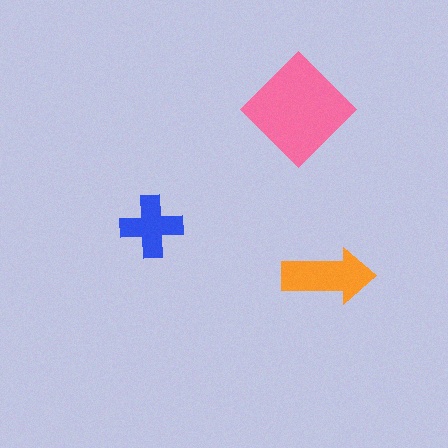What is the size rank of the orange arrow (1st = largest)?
2nd.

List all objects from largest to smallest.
The pink diamond, the orange arrow, the blue cross.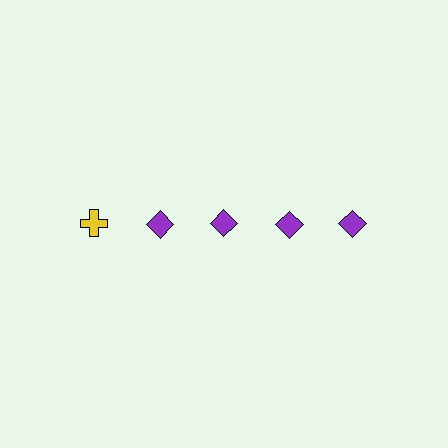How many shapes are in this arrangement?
There are 5 shapes arranged in a grid pattern.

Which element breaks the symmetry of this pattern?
The yellow cross in the top row, leftmost column breaks the symmetry. All other shapes are purple diamonds.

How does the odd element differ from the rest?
It differs in both color (yellow instead of purple) and shape (cross instead of diamond).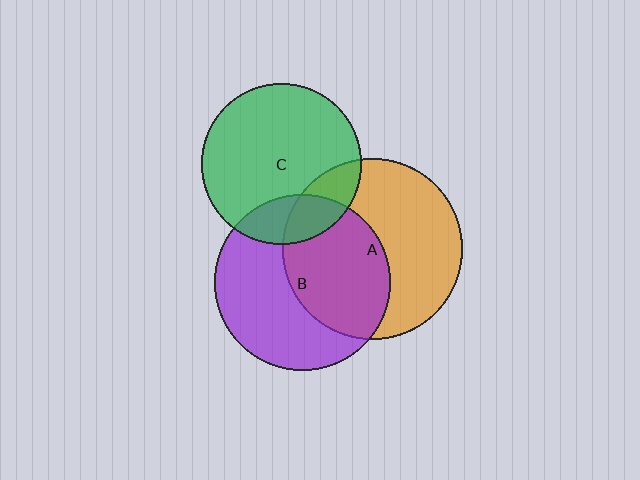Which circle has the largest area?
Circle A (orange).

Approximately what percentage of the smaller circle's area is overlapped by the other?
Approximately 20%.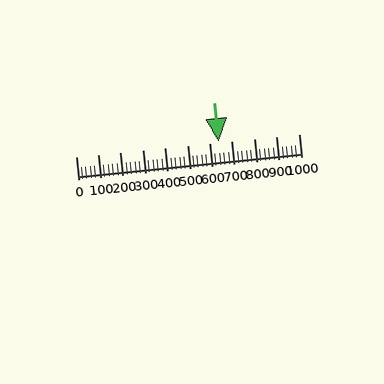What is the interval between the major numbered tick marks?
The major tick marks are spaced 100 units apart.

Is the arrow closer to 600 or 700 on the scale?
The arrow is closer to 600.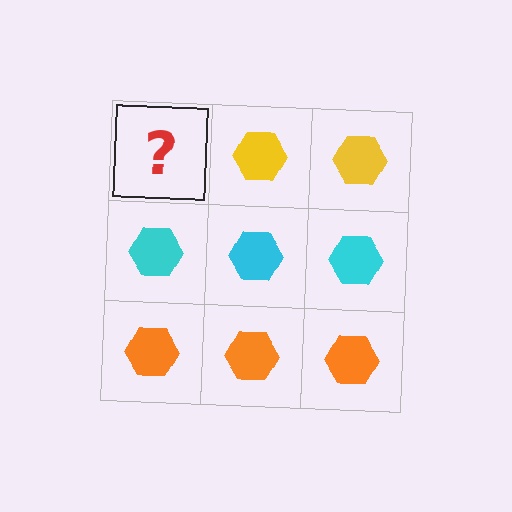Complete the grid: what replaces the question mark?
The question mark should be replaced with a yellow hexagon.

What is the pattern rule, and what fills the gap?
The rule is that each row has a consistent color. The gap should be filled with a yellow hexagon.